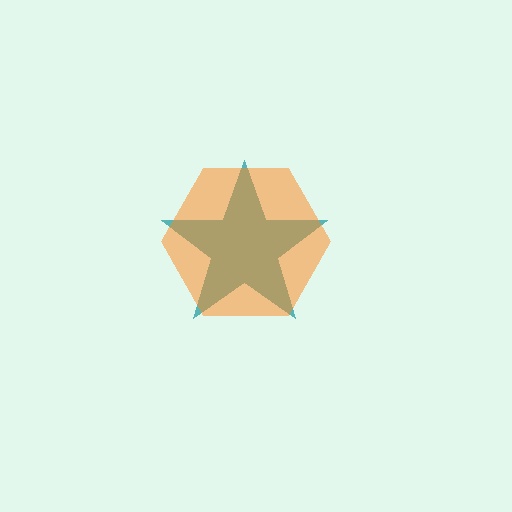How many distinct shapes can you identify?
There are 2 distinct shapes: a teal star, an orange hexagon.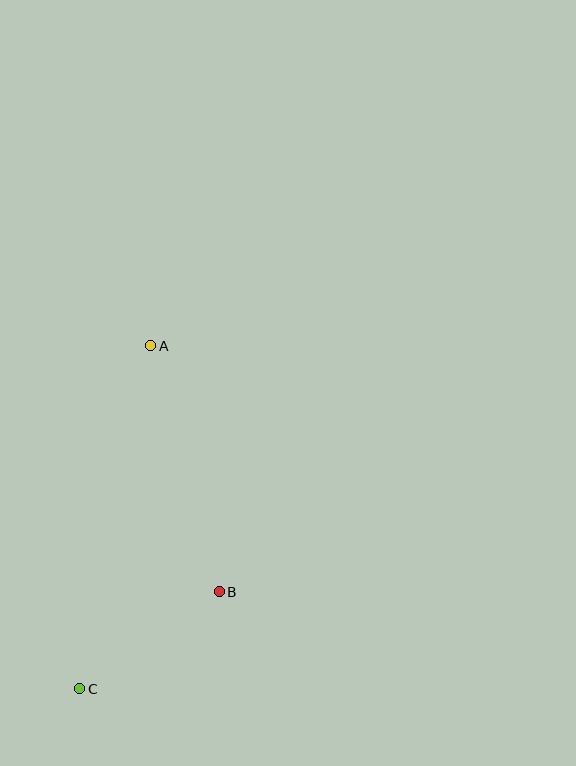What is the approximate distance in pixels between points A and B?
The distance between A and B is approximately 255 pixels.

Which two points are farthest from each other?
Points A and C are farthest from each other.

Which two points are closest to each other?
Points B and C are closest to each other.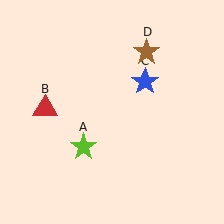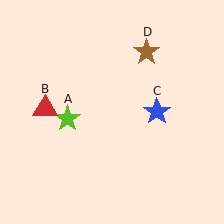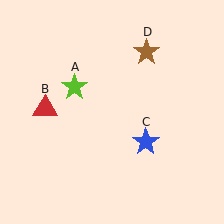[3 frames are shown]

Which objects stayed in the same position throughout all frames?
Red triangle (object B) and brown star (object D) remained stationary.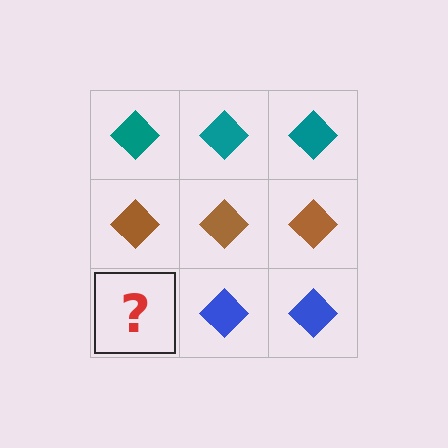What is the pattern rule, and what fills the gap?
The rule is that each row has a consistent color. The gap should be filled with a blue diamond.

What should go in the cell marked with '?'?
The missing cell should contain a blue diamond.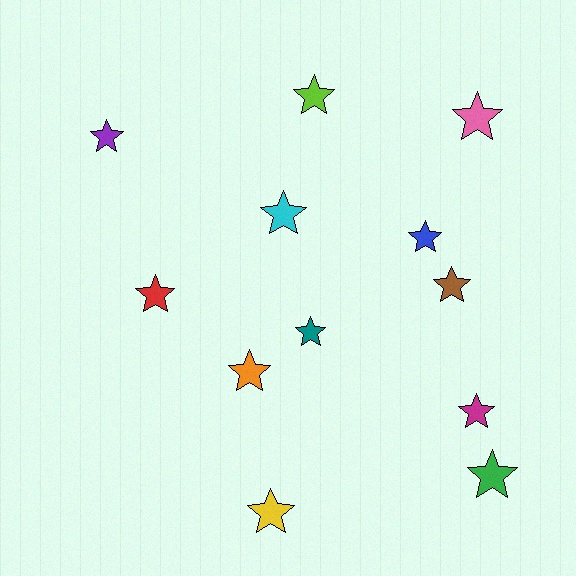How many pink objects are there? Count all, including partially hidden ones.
There is 1 pink object.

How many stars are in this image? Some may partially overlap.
There are 12 stars.